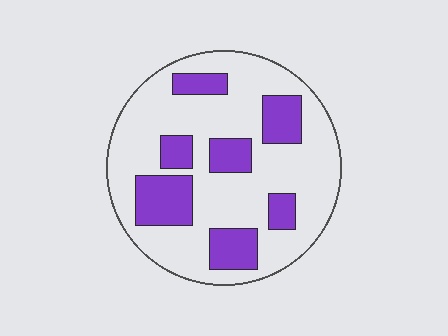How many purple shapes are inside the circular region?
7.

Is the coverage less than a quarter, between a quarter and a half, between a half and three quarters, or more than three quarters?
Between a quarter and a half.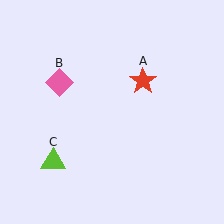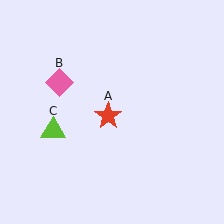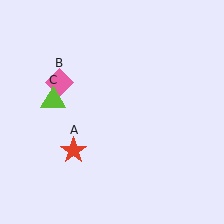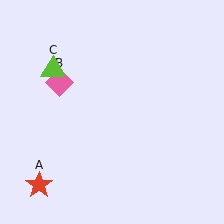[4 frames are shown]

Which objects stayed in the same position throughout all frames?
Pink diamond (object B) remained stationary.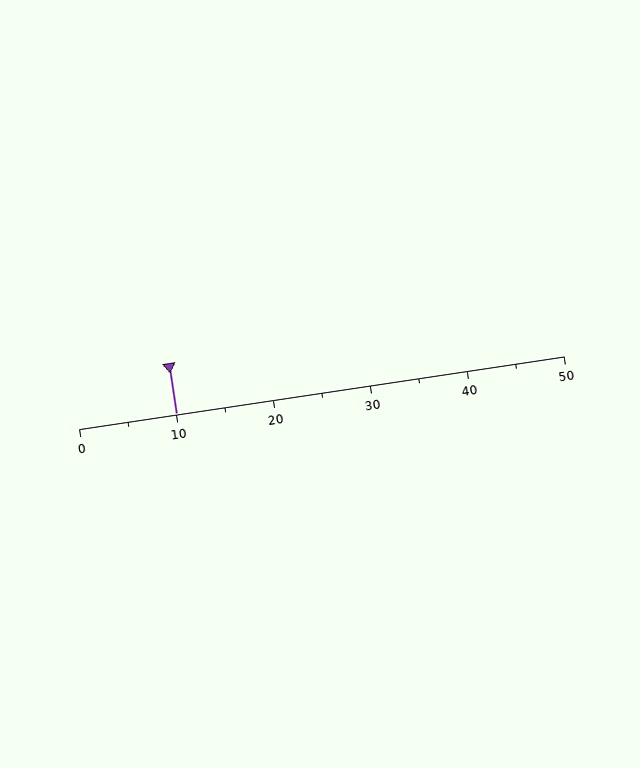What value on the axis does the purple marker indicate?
The marker indicates approximately 10.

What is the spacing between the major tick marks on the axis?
The major ticks are spaced 10 apart.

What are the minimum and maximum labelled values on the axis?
The axis runs from 0 to 50.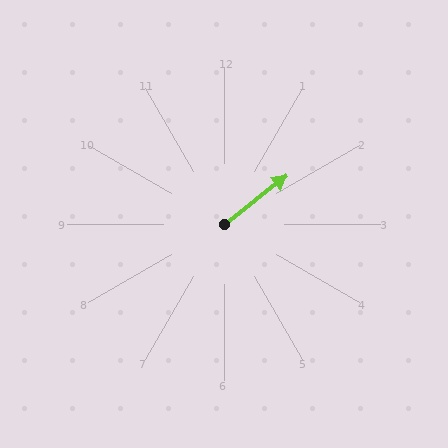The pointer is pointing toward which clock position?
Roughly 2 o'clock.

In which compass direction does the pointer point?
Northeast.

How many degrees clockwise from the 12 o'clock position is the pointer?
Approximately 52 degrees.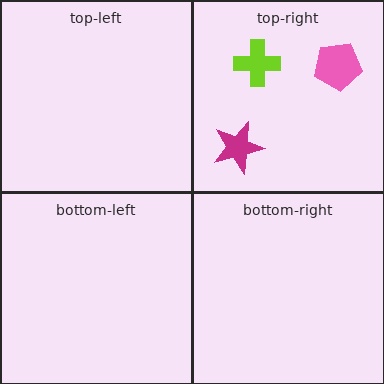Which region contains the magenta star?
The top-right region.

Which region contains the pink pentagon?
The top-right region.